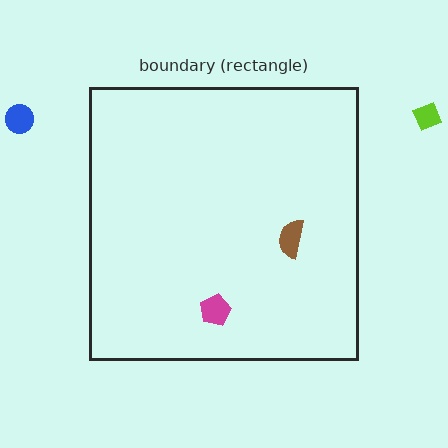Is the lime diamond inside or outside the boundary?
Outside.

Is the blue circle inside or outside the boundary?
Outside.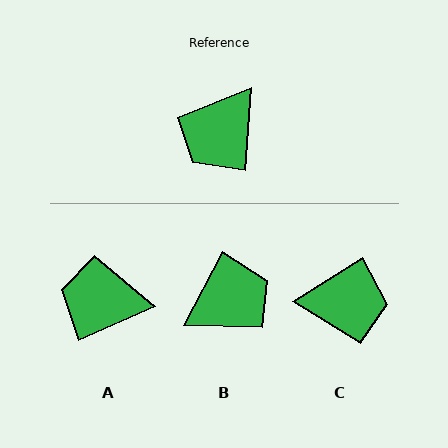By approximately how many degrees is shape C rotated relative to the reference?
Approximately 126 degrees counter-clockwise.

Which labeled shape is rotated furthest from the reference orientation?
B, about 156 degrees away.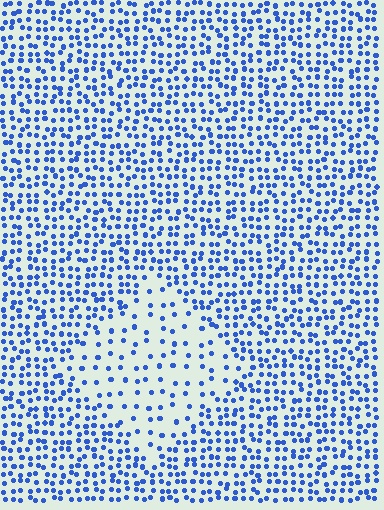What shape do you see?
I see a diamond.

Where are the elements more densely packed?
The elements are more densely packed outside the diamond boundary.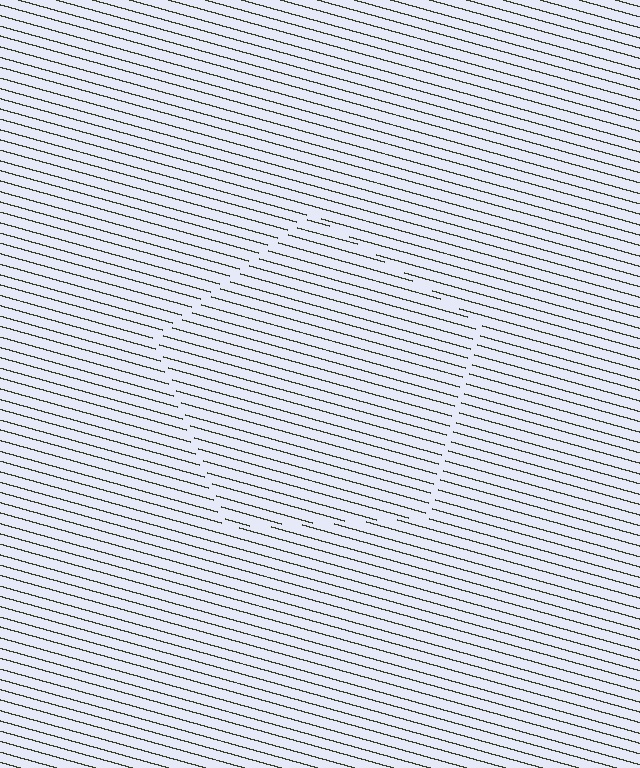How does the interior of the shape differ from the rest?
The interior of the shape contains the same grating, shifted by half a period — the contour is defined by the phase discontinuity where line-ends from the inner and outer gratings abut.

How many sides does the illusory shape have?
5 sides — the line-ends trace a pentagon.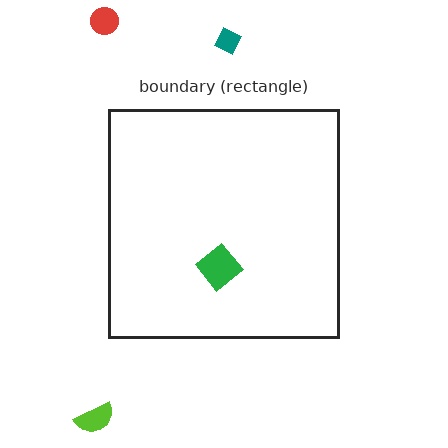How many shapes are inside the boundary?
1 inside, 3 outside.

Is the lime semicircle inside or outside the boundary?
Outside.